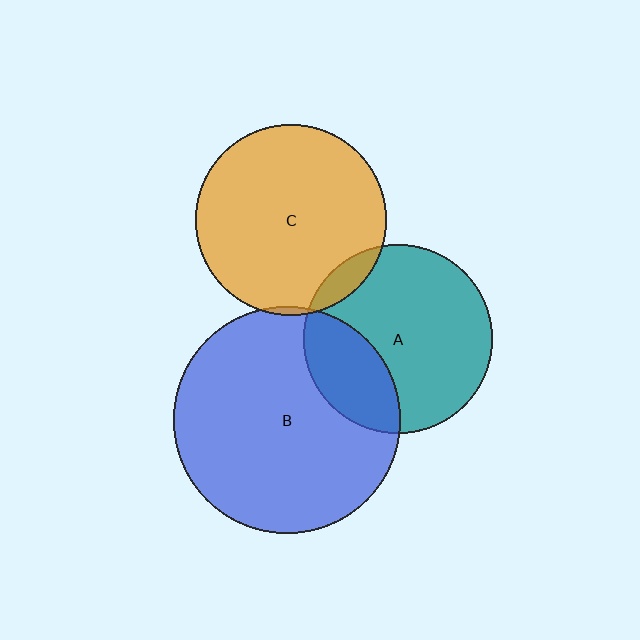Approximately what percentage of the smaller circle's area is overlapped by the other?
Approximately 5%.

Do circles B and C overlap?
Yes.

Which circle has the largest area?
Circle B (blue).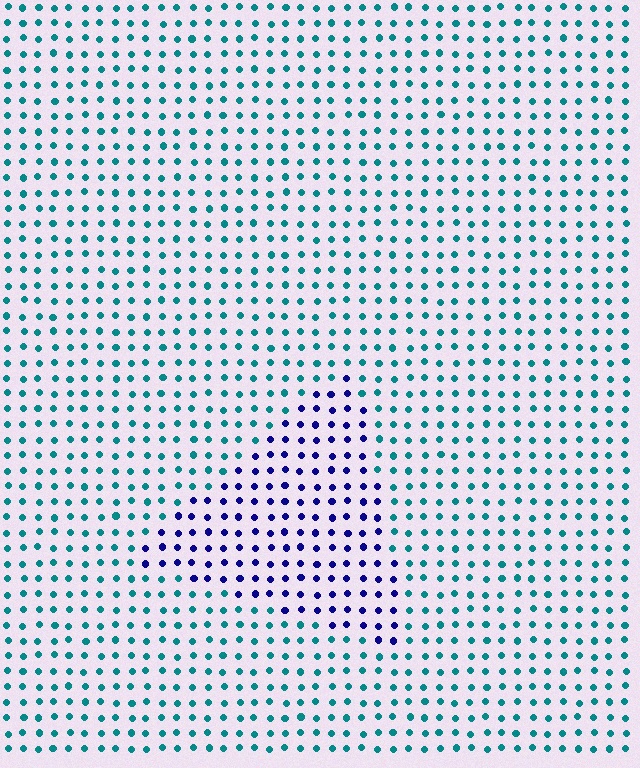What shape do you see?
I see a triangle.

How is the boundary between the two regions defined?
The boundary is defined purely by a slight shift in hue (about 62 degrees). Spacing, size, and orientation are identical on both sides.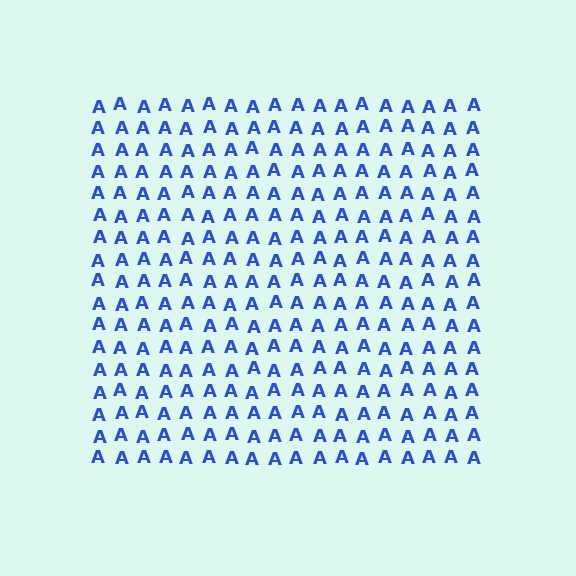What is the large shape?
The large shape is a square.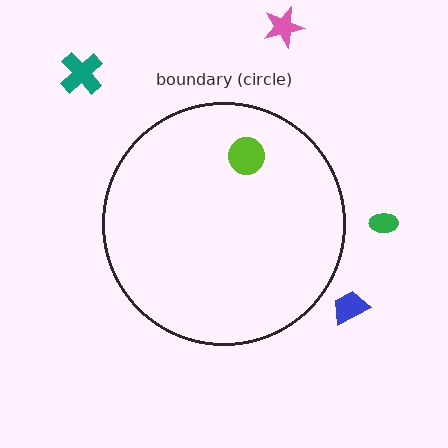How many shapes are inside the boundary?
1 inside, 4 outside.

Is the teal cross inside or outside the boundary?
Outside.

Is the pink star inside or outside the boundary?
Outside.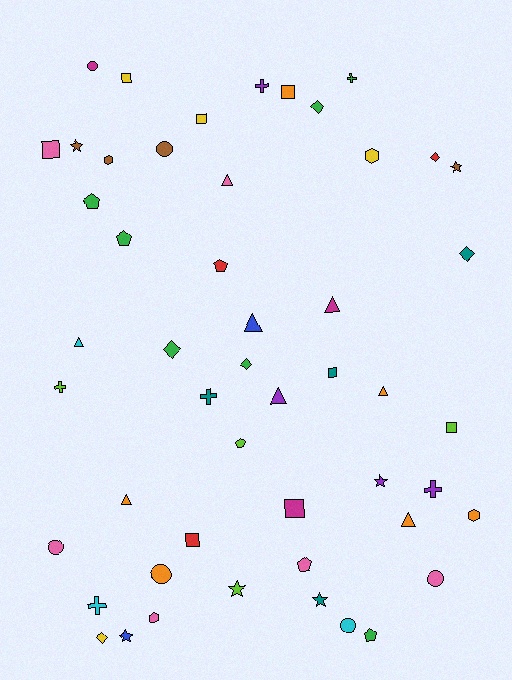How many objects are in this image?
There are 50 objects.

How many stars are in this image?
There are 6 stars.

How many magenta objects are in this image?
There are 3 magenta objects.